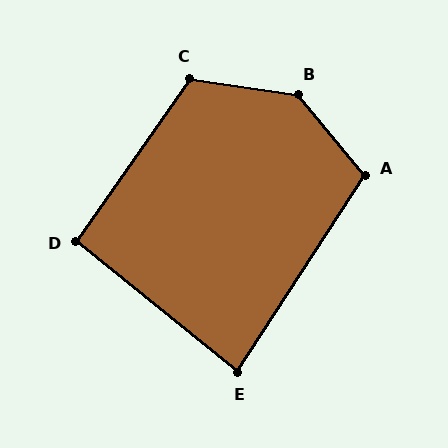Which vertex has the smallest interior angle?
E, at approximately 84 degrees.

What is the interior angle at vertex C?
Approximately 117 degrees (obtuse).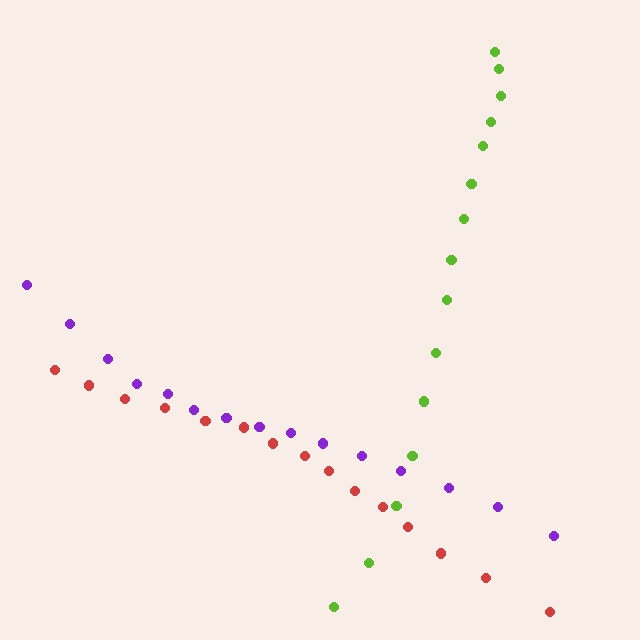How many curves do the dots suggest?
There are 3 distinct paths.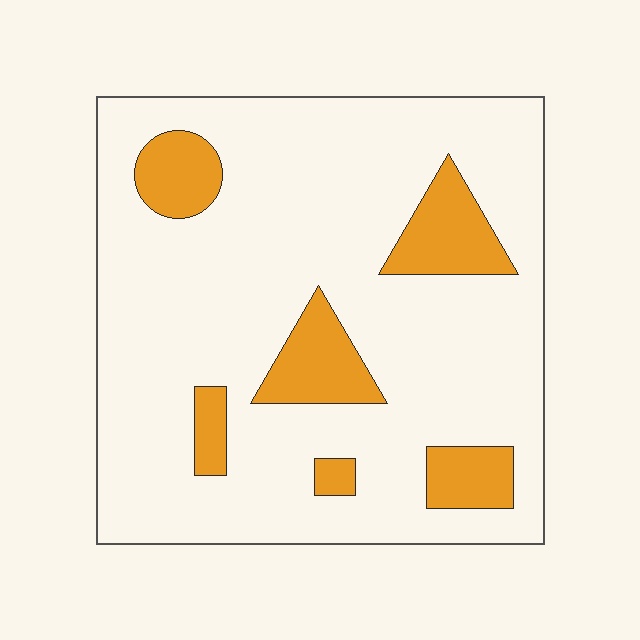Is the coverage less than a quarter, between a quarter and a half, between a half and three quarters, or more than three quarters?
Less than a quarter.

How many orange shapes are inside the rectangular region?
6.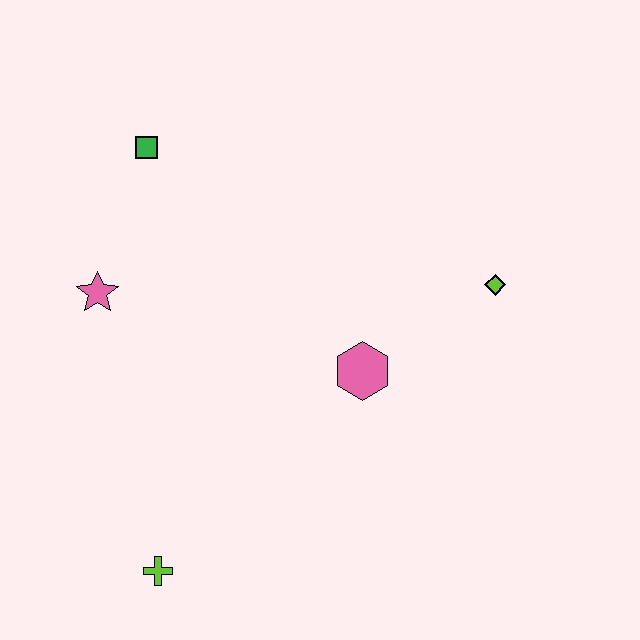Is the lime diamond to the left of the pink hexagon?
No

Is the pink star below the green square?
Yes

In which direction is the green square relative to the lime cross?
The green square is above the lime cross.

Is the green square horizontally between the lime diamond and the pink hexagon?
No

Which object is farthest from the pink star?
The lime diamond is farthest from the pink star.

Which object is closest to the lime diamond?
The pink hexagon is closest to the lime diamond.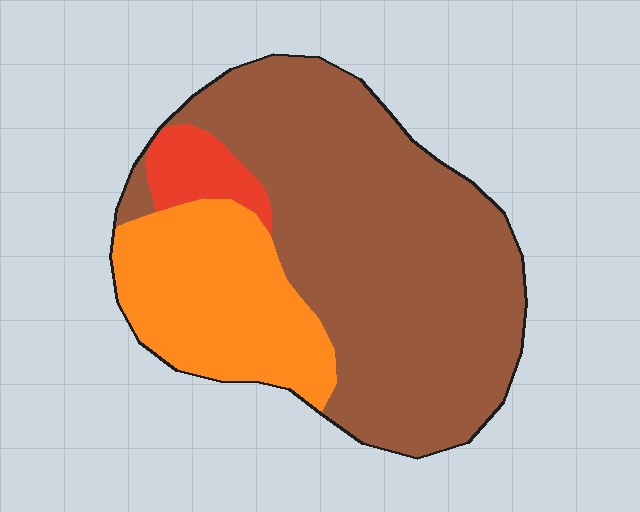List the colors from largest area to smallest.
From largest to smallest: brown, orange, red.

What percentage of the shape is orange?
Orange covers around 25% of the shape.